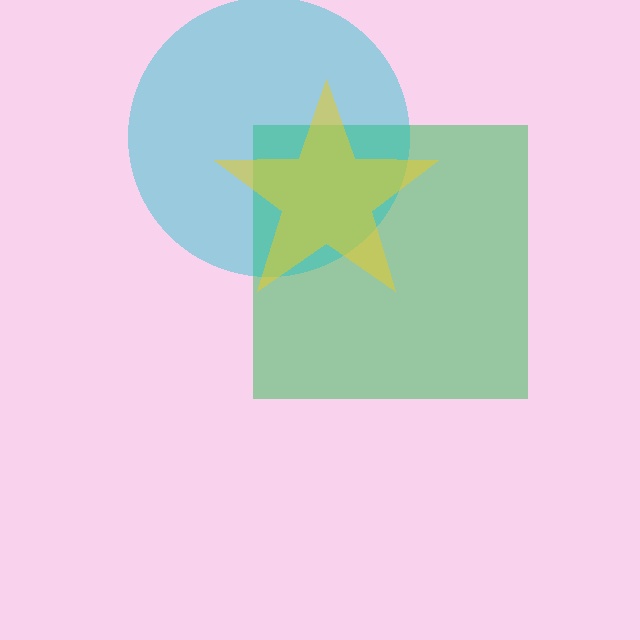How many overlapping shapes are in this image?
There are 3 overlapping shapes in the image.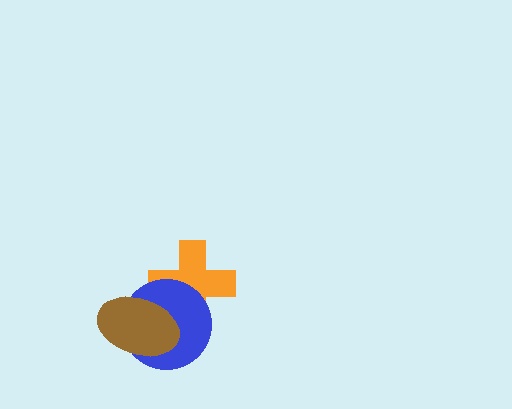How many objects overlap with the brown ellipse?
2 objects overlap with the brown ellipse.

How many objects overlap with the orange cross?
2 objects overlap with the orange cross.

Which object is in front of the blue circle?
The brown ellipse is in front of the blue circle.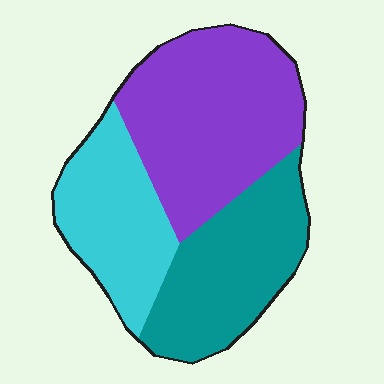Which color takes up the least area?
Cyan, at roughly 25%.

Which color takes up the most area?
Purple, at roughly 45%.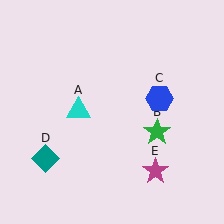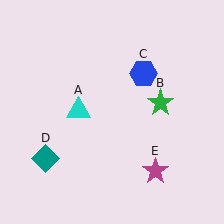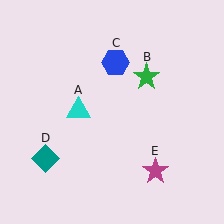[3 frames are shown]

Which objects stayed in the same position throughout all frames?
Cyan triangle (object A) and teal diamond (object D) and magenta star (object E) remained stationary.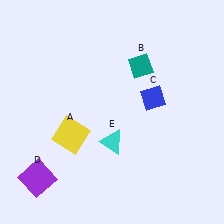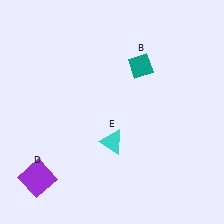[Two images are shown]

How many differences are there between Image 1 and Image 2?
There are 2 differences between the two images.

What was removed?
The blue diamond (C), the yellow square (A) were removed in Image 2.